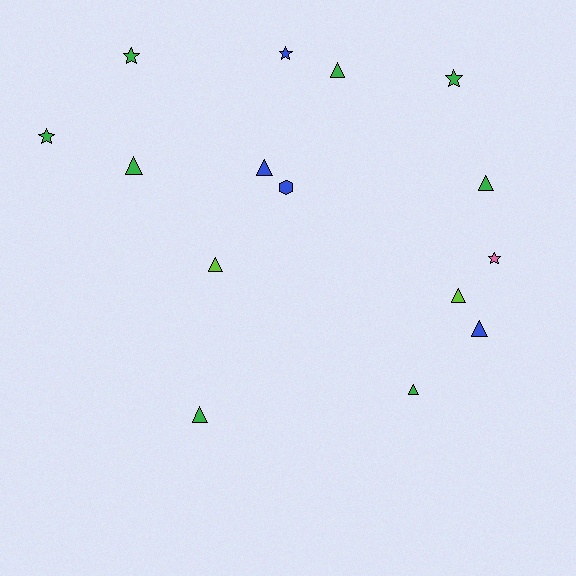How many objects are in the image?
There are 15 objects.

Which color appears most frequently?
Green, with 8 objects.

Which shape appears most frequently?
Triangle, with 9 objects.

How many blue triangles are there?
There are 2 blue triangles.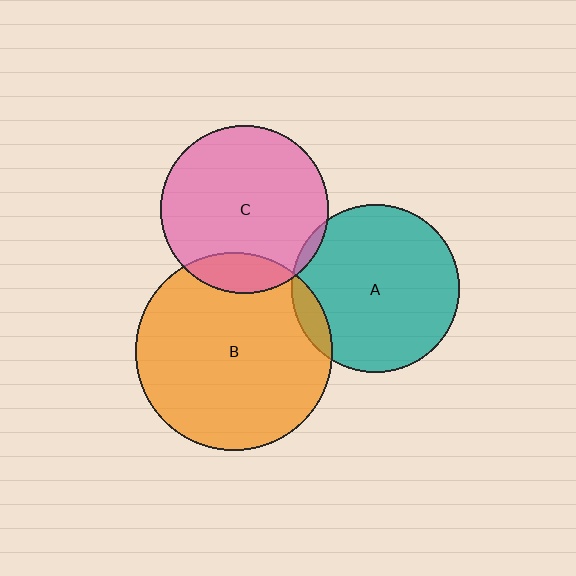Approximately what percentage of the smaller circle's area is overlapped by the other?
Approximately 5%.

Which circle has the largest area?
Circle B (orange).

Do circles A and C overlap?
Yes.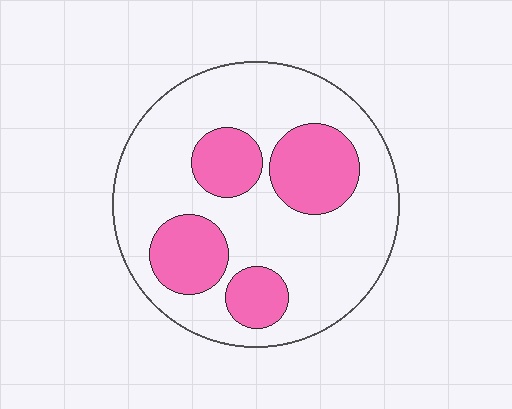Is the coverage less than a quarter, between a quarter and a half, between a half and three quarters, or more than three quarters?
Between a quarter and a half.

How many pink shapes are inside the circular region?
4.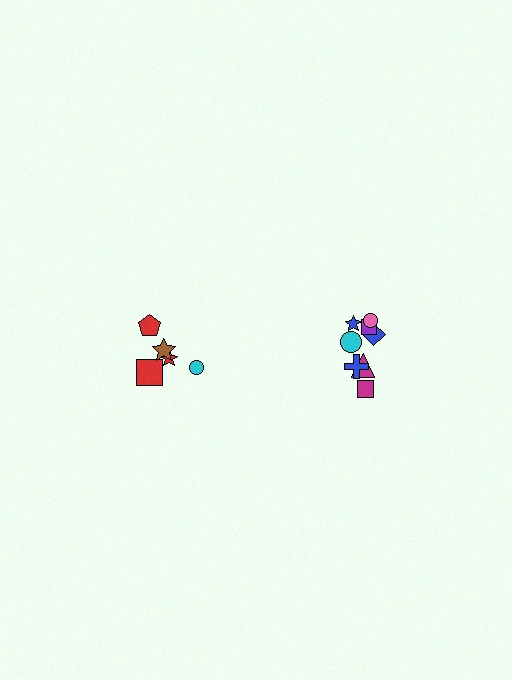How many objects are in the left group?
There are 5 objects.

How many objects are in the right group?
There are 8 objects.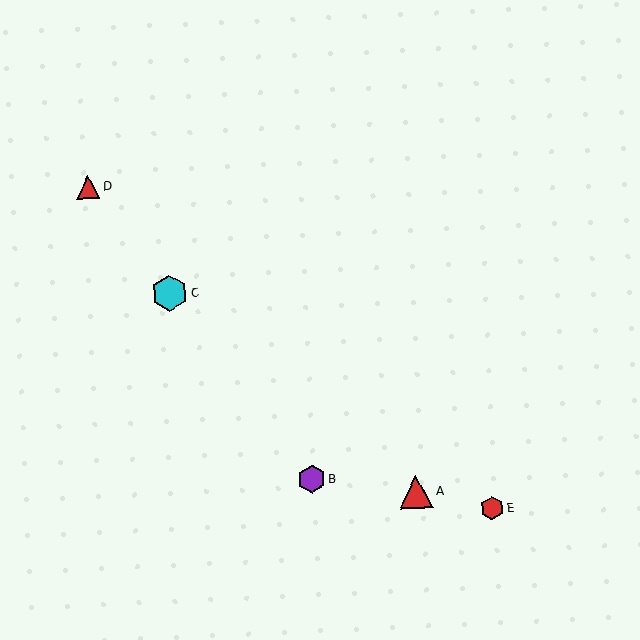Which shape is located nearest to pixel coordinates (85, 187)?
The red triangle (labeled D) at (88, 187) is nearest to that location.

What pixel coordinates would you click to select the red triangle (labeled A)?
Click at (416, 492) to select the red triangle A.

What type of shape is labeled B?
Shape B is a purple hexagon.